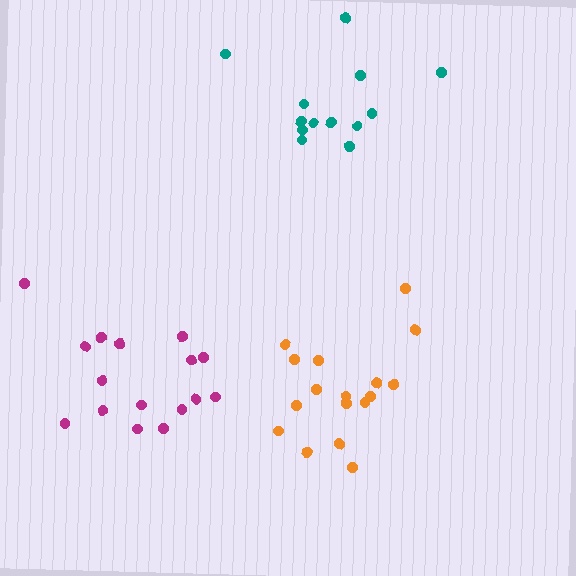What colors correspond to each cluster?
The clusters are colored: magenta, teal, orange.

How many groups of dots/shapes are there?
There are 3 groups.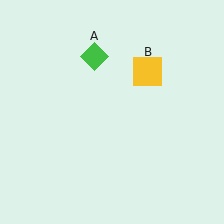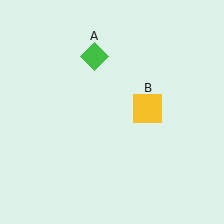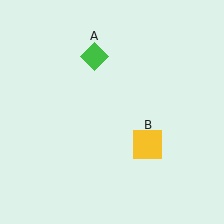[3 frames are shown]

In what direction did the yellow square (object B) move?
The yellow square (object B) moved down.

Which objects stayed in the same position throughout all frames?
Green diamond (object A) remained stationary.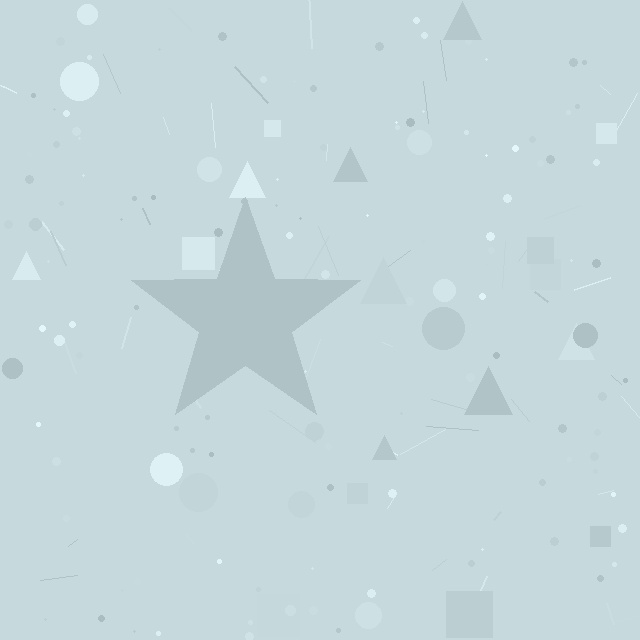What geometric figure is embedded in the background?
A star is embedded in the background.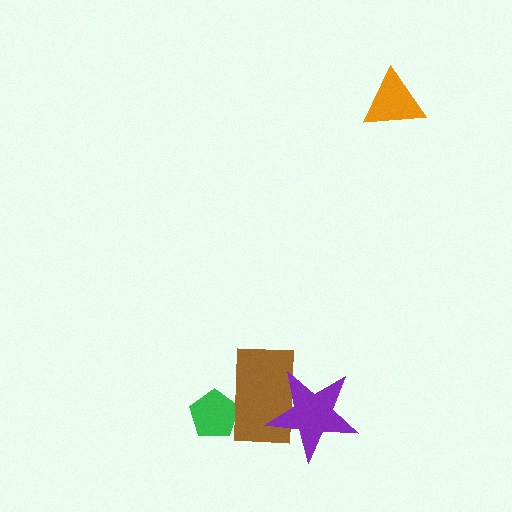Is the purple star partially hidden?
No, no other shape covers it.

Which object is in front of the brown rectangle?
The purple star is in front of the brown rectangle.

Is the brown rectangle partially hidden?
Yes, it is partially covered by another shape.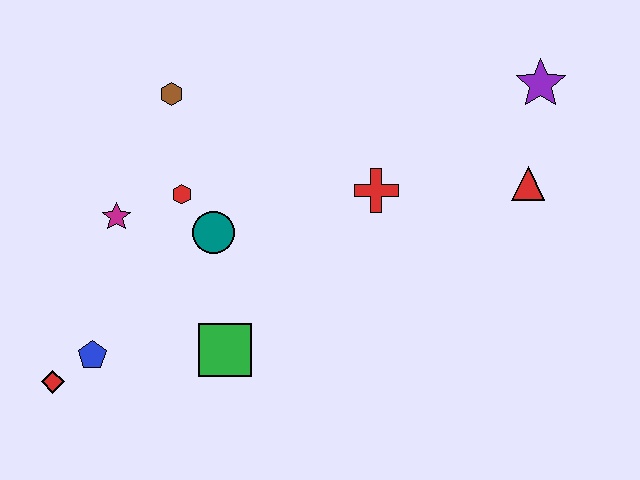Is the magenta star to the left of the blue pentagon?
No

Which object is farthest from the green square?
The purple star is farthest from the green square.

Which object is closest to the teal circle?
The red hexagon is closest to the teal circle.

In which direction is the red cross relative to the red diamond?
The red cross is to the right of the red diamond.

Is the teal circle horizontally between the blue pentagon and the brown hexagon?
No